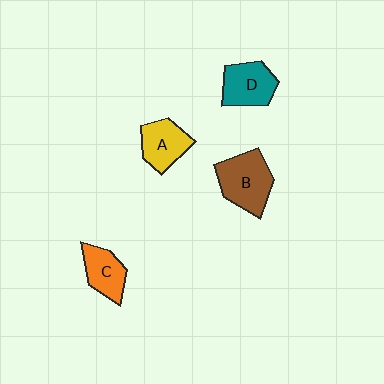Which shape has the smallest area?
Shape C (orange).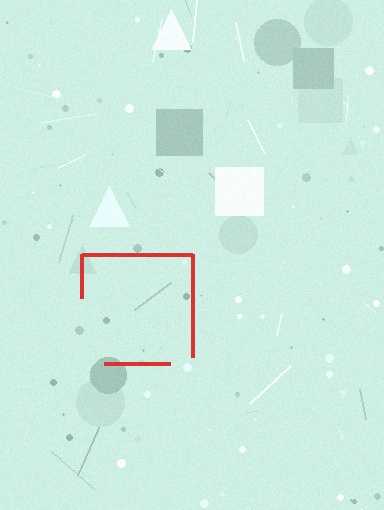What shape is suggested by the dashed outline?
The dashed outline suggests a square.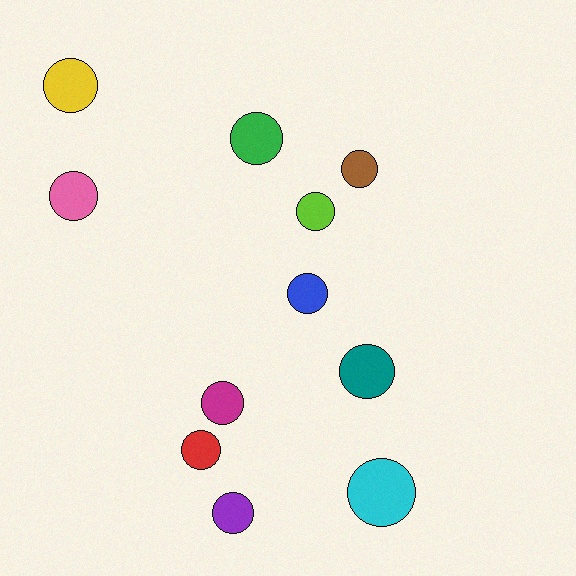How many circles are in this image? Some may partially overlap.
There are 11 circles.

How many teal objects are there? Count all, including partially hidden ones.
There is 1 teal object.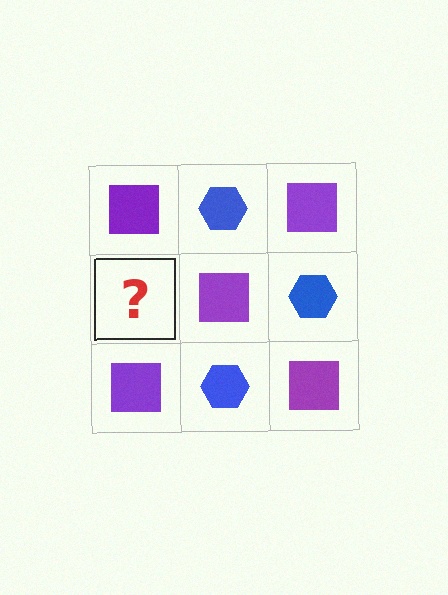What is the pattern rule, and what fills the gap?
The rule is that it alternates purple square and blue hexagon in a checkerboard pattern. The gap should be filled with a blue hexagon.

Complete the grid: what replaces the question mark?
The question mark should be replaced with a blue hexagon.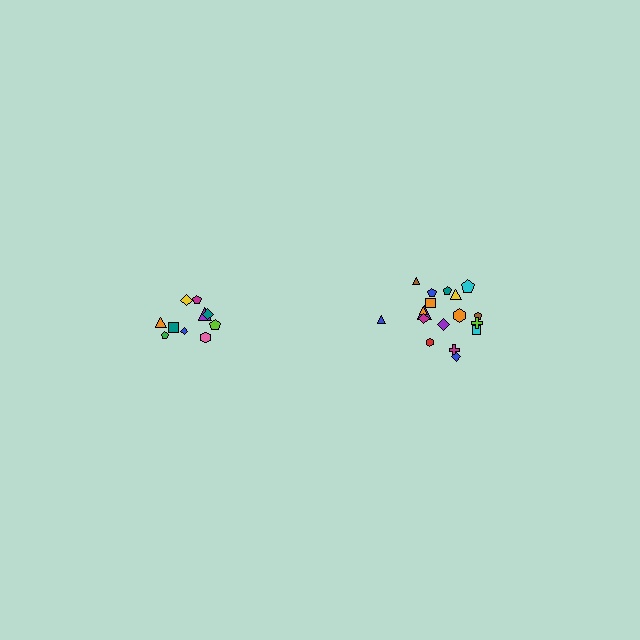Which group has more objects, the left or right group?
The right group.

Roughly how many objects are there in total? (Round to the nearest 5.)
Roughly 30 objects in total.